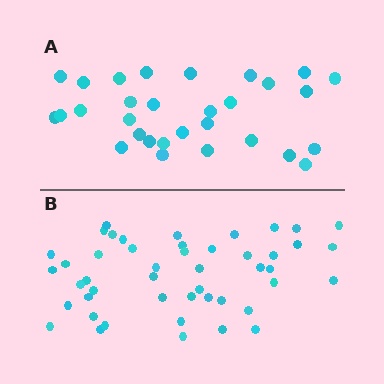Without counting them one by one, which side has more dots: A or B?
Region B (the bottom region) has more dots.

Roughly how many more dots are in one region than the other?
Region B has approximately 15 more dots than region A.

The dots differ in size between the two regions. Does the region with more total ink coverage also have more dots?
No. Region A has more total ink coverage because its dots are larger, but region B actually contains more individual dots. Total area can be misleading — the number of items is what matters here.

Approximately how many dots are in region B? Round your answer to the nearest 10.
About 50 dots. (The exact count is 47, which rounds to 50.)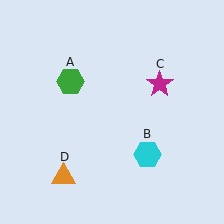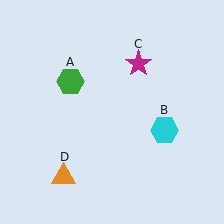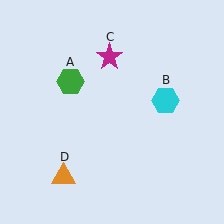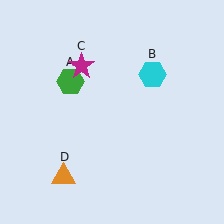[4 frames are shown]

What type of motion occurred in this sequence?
The cyan hexagon (object B), magenta star (object C) rotated counterclockwise around the center of the scene.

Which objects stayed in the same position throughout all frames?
Green hexagon (object A) and orange triangle (object D) remained stationary.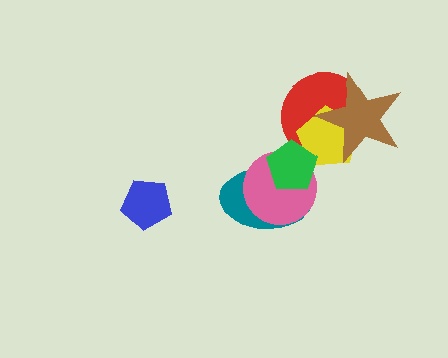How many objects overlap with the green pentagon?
4 objects overlap with the green pentagon.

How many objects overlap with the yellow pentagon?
3 objects overlap with the yellow pentagon.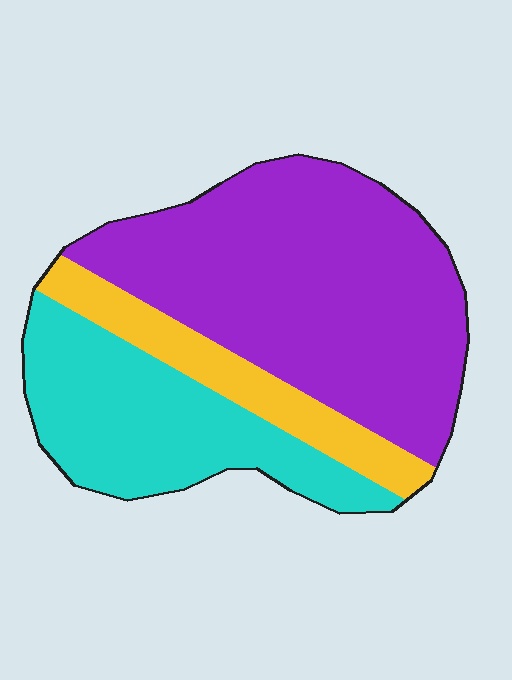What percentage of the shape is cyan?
Cyan covers roughly 30% of the shape.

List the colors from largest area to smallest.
From largest to smallest: purple, cyan, yellow.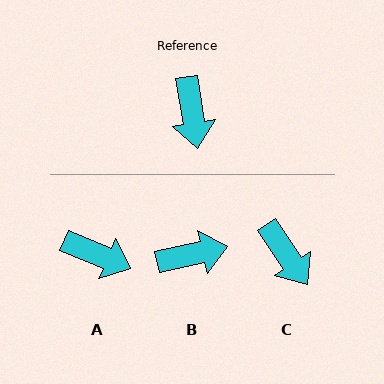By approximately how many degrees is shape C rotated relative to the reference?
Approximately 25 degrees counter-clockwise.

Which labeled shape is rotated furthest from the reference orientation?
B, about 93 degrees away.